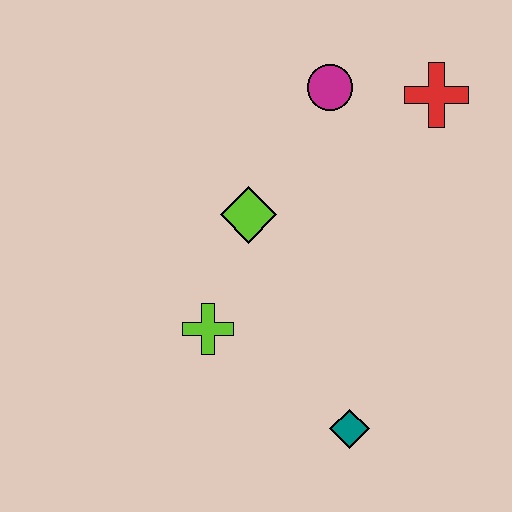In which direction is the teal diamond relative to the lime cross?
The teal diamond is to the right of the lime cross.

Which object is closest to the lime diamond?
The lime cross is closest to the lime diamond.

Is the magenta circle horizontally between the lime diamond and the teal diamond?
Yes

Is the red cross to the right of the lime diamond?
Yes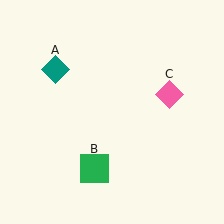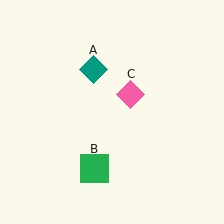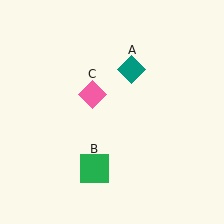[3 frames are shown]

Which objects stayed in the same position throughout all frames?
Green square (object B) remained stationary.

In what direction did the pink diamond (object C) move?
The pink diamond (object C) moved left.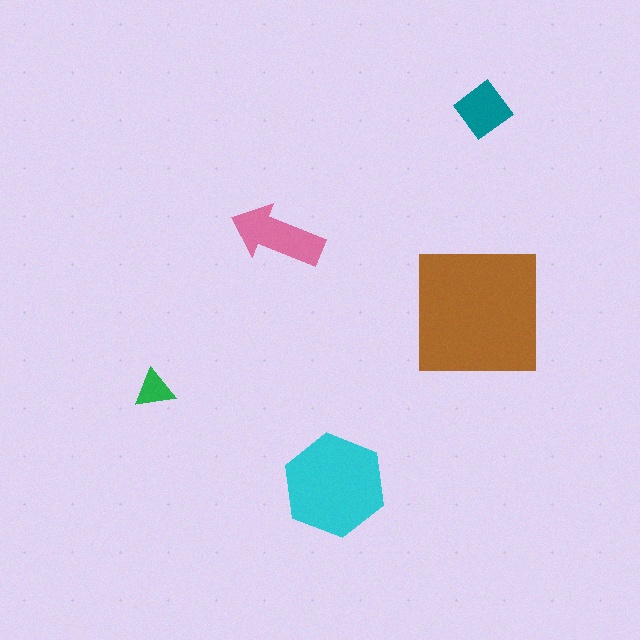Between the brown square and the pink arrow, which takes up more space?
The brown square.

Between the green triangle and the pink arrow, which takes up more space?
The pink arrow.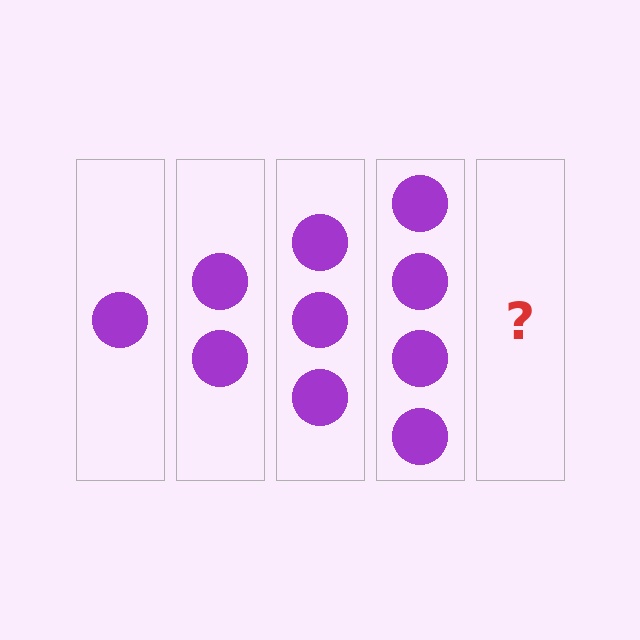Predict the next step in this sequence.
The next step is 5 circles.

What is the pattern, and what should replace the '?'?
The pattern is that each step adds one more circle. The '?' should be 5 circles.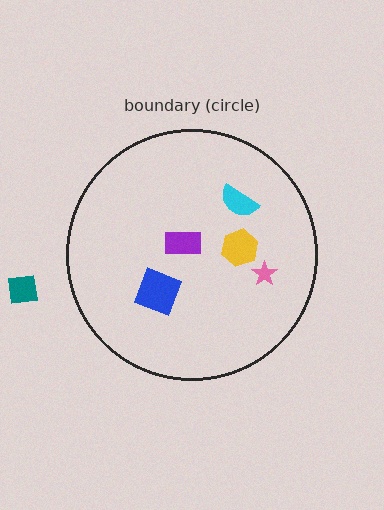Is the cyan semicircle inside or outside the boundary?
Inside.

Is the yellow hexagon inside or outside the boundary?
Inside.